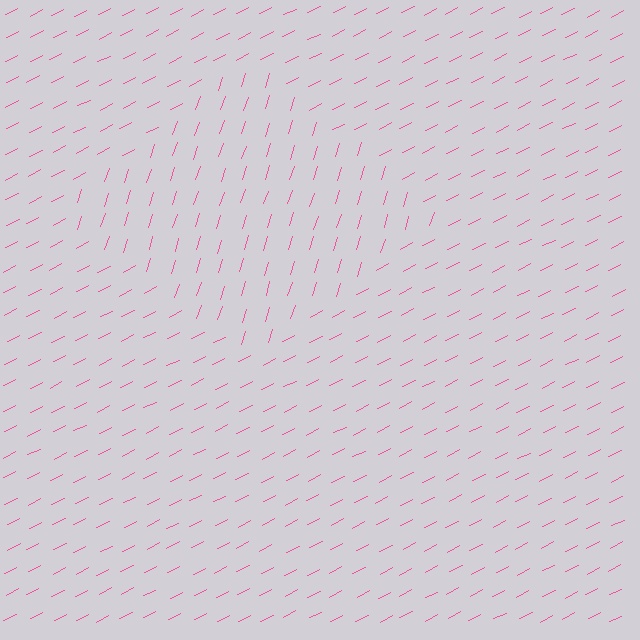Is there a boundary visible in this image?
Yes, there is a texture boundary formed by a change in line orientation.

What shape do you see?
I see a diamond.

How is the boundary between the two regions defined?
The boundary is defined purely by a change in line orientation (approximately 45 degrees difference). All lines are the same color and thickness.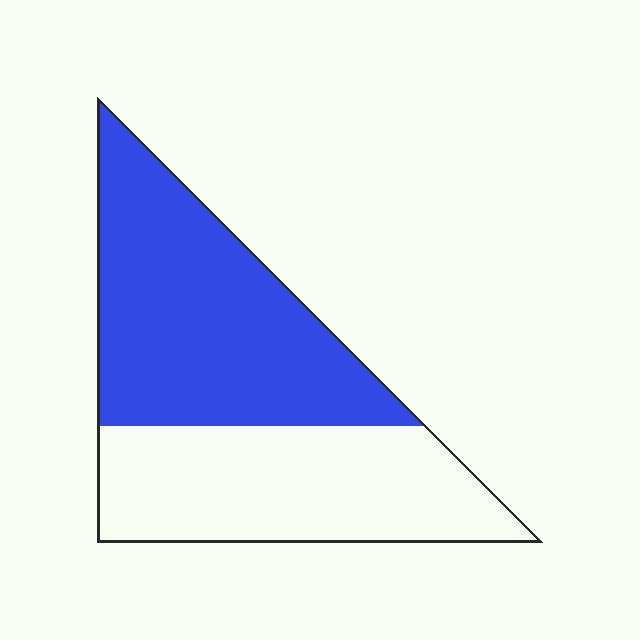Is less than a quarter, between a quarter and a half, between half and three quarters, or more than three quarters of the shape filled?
Between half and three quarters.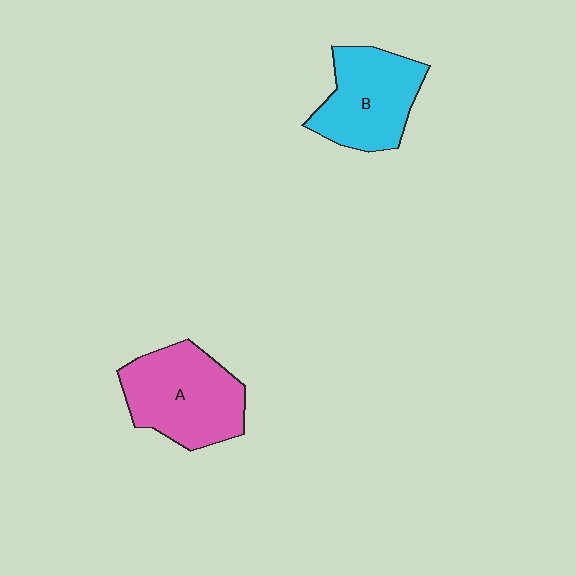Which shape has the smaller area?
Shape B (cyan).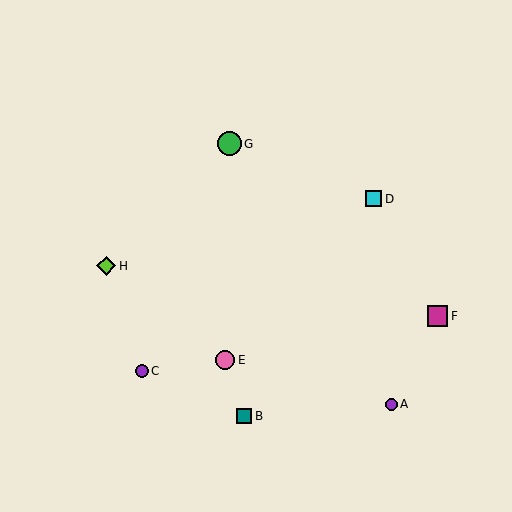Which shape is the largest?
The green circle (labeled G) is the largest.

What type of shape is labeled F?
Shape F is a magenta square.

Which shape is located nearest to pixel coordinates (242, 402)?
The teal square (labeled B) at (244, 416) is nearest to that location.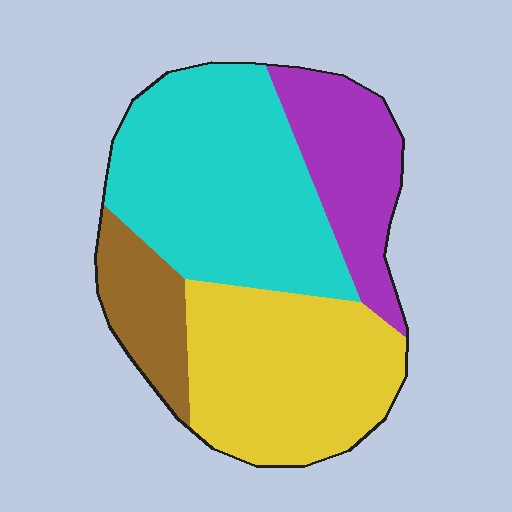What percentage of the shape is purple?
Purple takes up about one sixth (1/6) of the shape.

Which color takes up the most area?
Cyan, at roughly 40%.